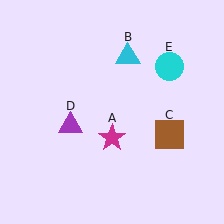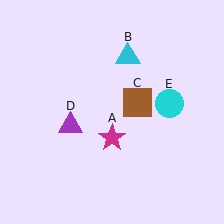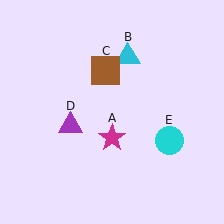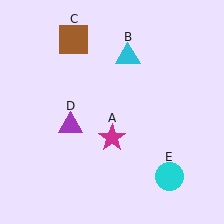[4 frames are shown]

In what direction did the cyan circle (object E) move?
The cyan circle (object E) moved down.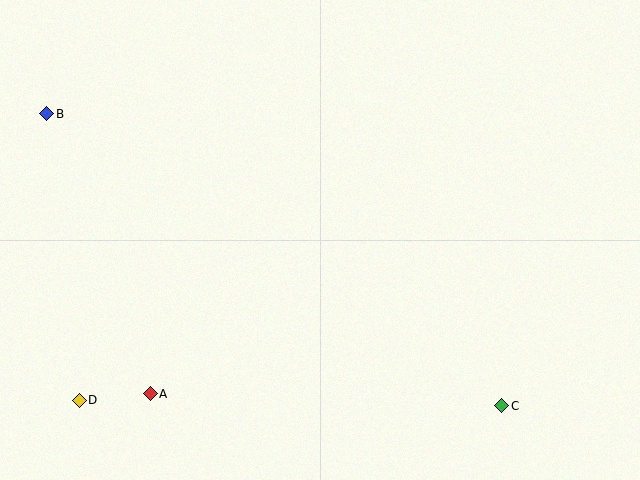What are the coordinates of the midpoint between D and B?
The midpoint between D and B is at (63, 257).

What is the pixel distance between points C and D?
The distance between C and D is 423 pixels.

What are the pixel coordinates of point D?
Point D is at (79, 400).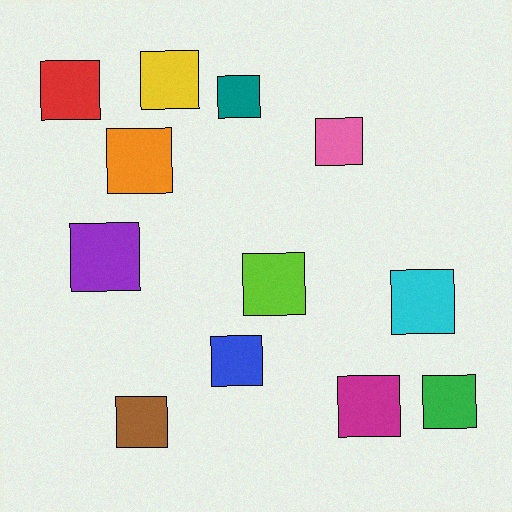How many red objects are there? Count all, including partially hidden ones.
There is 1 red object.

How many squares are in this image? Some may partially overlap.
There are 12 squares.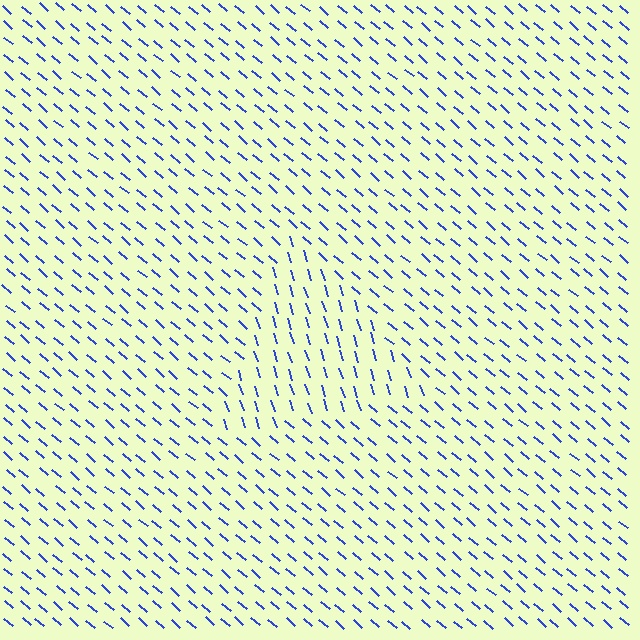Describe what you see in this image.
The image is filled with small blue line segments. A triangle region in the image has lines oriented differently from the surrounding lines, creating a visible texture boundary.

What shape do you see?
I see a triangle.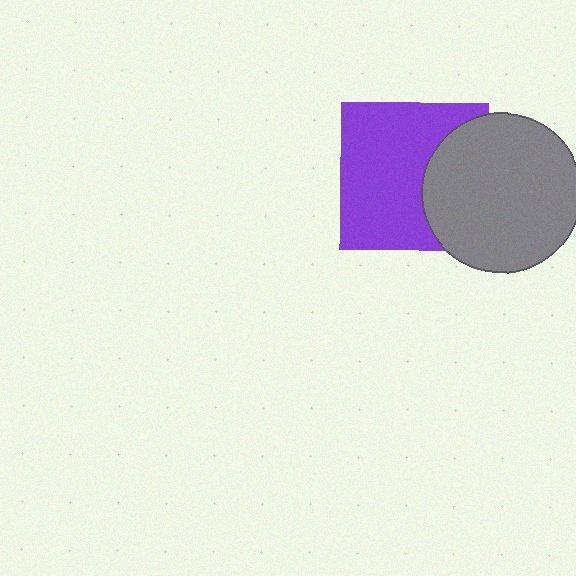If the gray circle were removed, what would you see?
You would see the complete purple square.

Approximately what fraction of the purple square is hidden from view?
Roughly 34% of the purple square is hidden behind the gray circle.